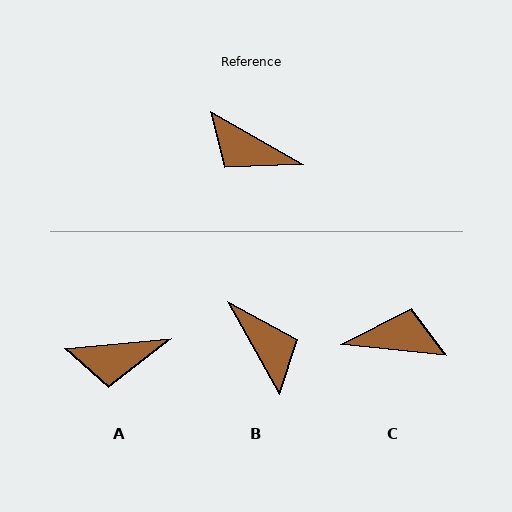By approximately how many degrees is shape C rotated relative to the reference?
Approximately 156 degrees clockwise.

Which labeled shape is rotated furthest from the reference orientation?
C, about 156 degrees away.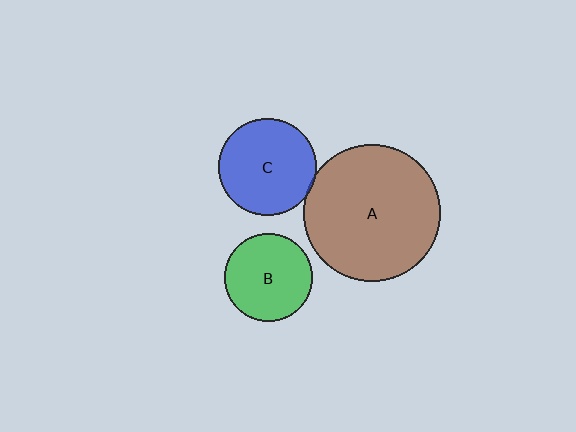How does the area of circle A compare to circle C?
Approximately 2.0 times.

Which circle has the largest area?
Circle A (brown).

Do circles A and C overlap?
Yes.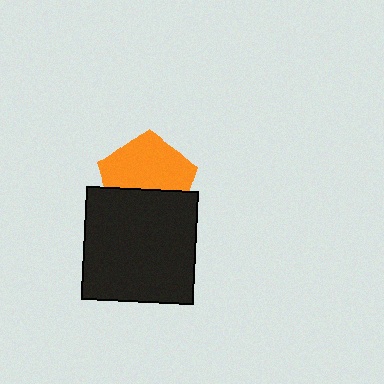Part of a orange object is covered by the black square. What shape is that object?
It is a pentagon.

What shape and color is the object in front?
The object in front is a black square.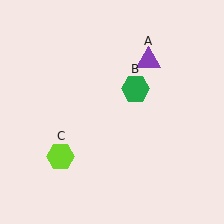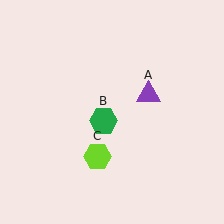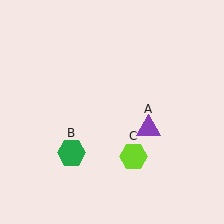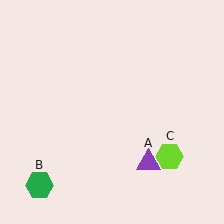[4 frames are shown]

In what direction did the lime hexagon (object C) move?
The lime hexagon (object C) moved right.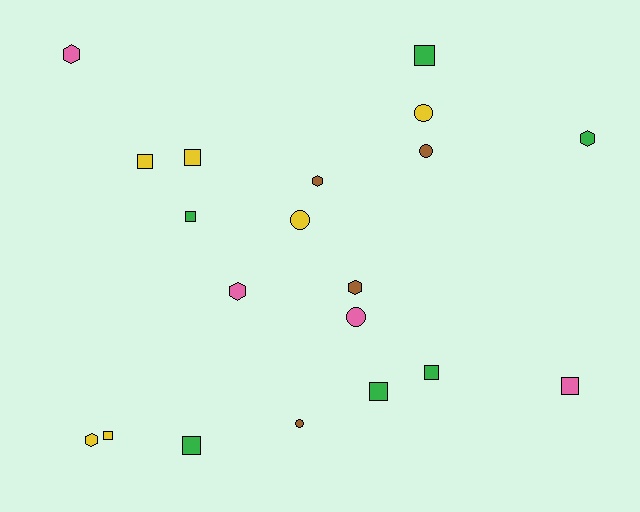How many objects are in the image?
There are 20 objects.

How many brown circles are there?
There are 2 brown circles.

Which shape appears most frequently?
Square, with 9 objects.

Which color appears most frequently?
Yellow, with 6 objects.